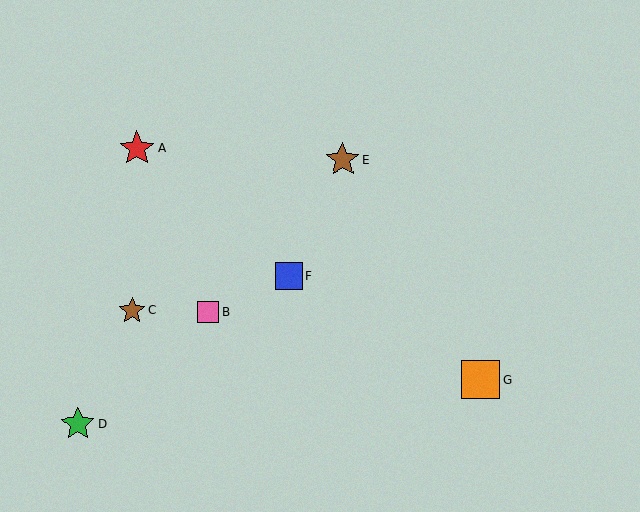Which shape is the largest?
The orange square (labeled G) is the largest.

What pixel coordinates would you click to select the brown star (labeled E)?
Click at (343, 159) to select the brown star E.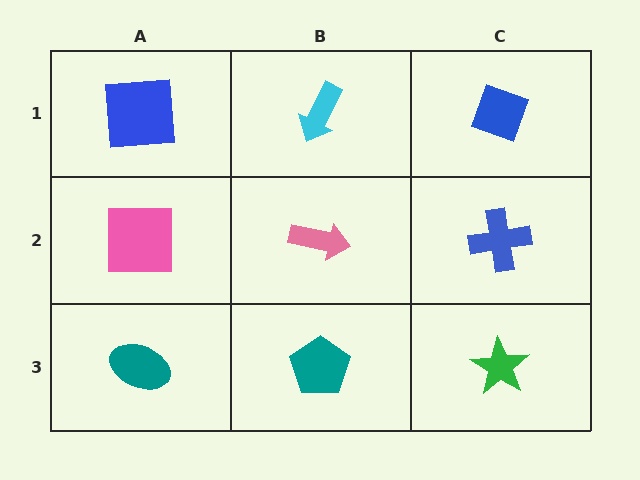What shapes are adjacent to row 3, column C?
A blue cross (row 2, column C), a teal pentagon (row 3, column B).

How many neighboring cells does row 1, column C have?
2.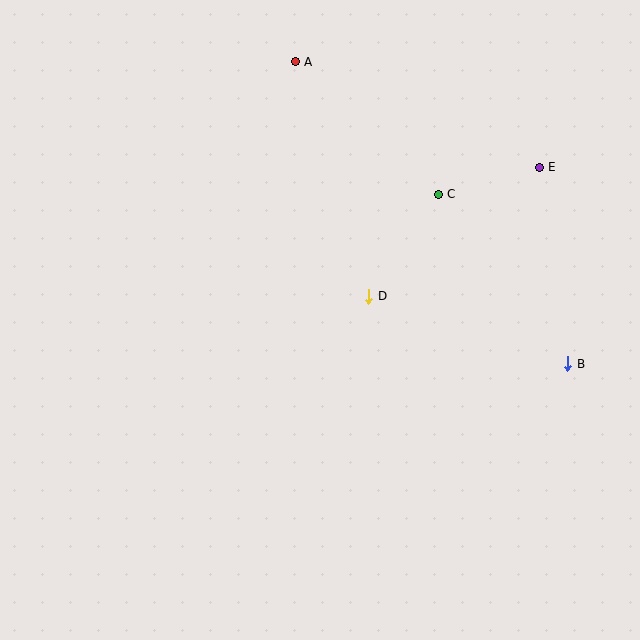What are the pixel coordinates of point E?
Point E is at (539, 167).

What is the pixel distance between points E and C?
The distance between E and C is 104 pixels.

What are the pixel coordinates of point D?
Point D is at (369, 296).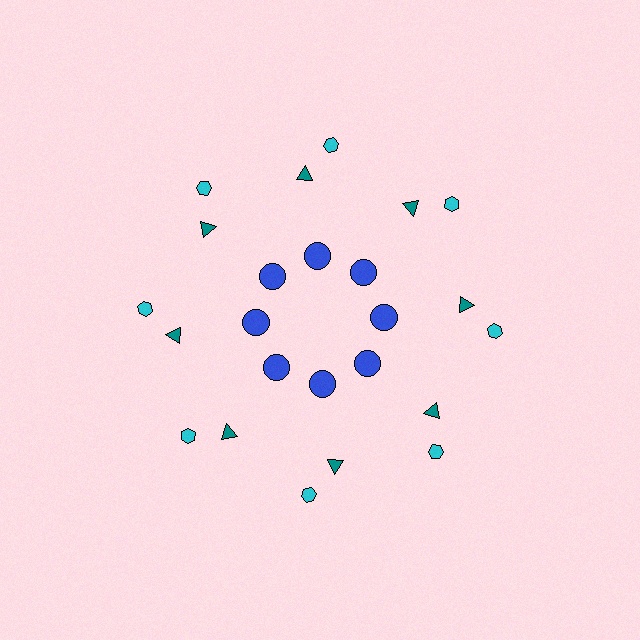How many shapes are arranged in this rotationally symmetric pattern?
There are 24 shapes, arranged in 8 groups of 3.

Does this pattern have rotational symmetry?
Yes, this pattern has 8-fold rotational symmetry. It looks the same after rotating 45 degrees around the center.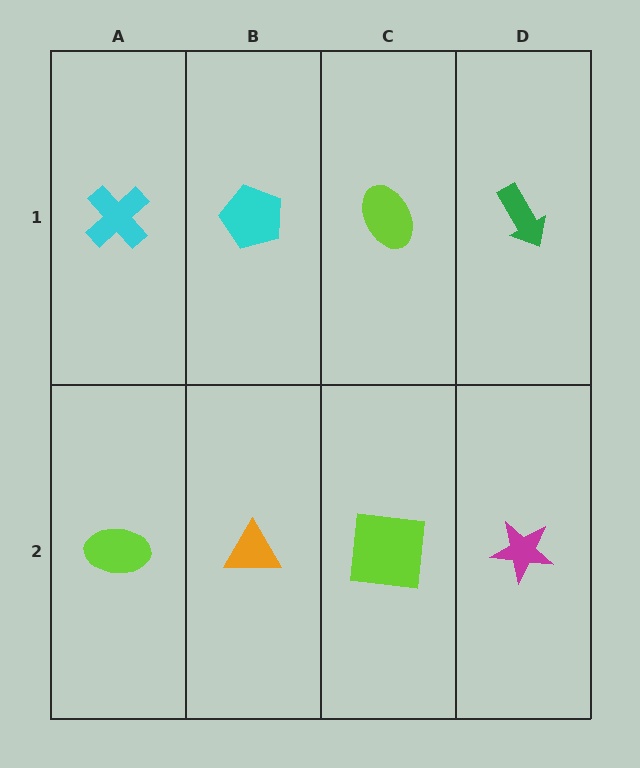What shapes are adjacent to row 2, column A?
A cyan cross (row 1, column A), an orange triangle (row 2, column B).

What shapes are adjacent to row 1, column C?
A lime square (row 2, column C), a cyan pentagon (row 1, column B), a green arrow (row 1, column D).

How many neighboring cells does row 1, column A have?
2.